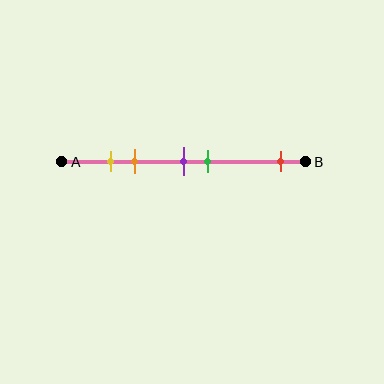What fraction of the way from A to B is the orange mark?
The orange mark is approximately 30% (0.3) of the way from A to B.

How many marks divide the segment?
There are 5 marks dividing the segment.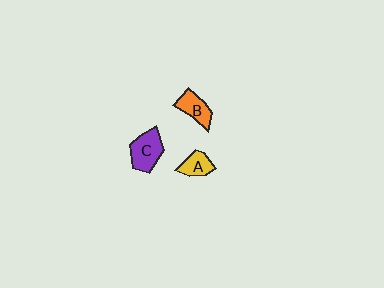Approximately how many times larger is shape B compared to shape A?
Approximately 1.2 times.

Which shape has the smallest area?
Shape A (yellow).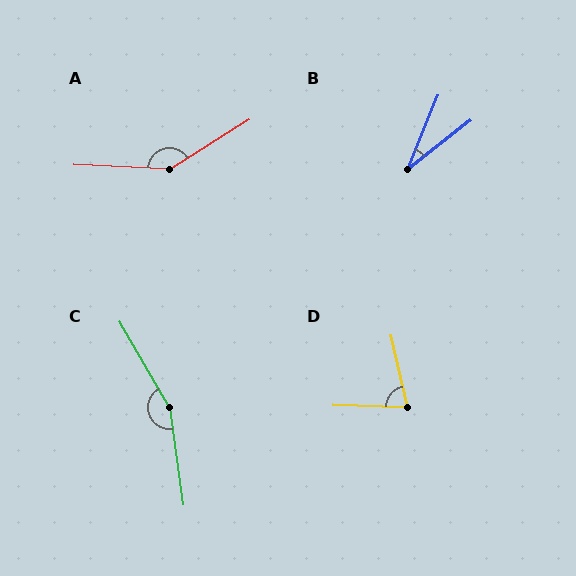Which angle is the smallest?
B, at approximately 29 degrees.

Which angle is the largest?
C, at approximately 158 degrees.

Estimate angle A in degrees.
Approximately 145 degrees.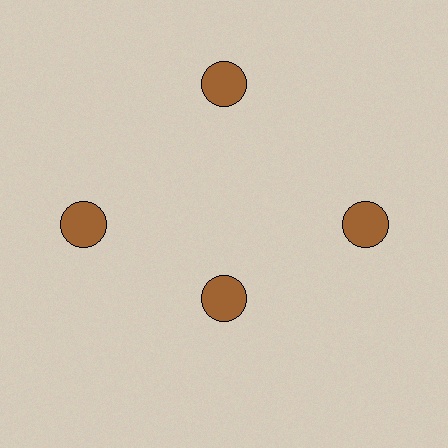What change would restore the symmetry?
The symmetry would be restored by moving it outward, back onto the ring so that all 4 circles sit at equal angles and equal distance from the center.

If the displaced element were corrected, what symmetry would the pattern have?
It would have 4-fold rotational symmetry — the pattern would map onto itself every 90 degrees.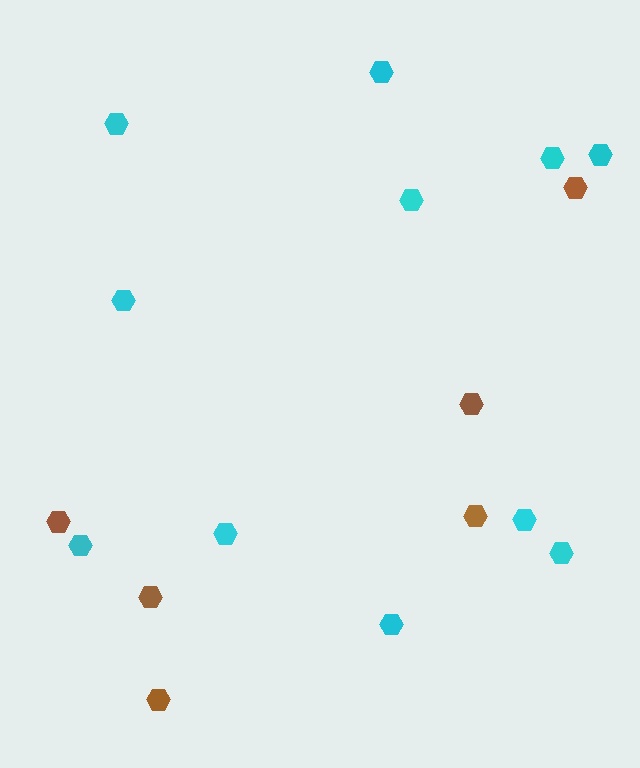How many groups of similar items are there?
There are 2 groups: one group of brown hexagons (6) and one group of cyan hexagons (11).